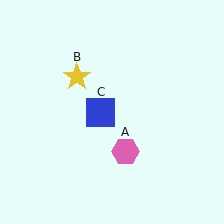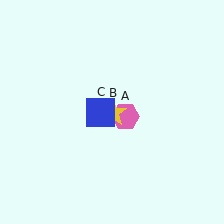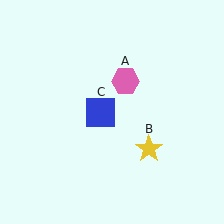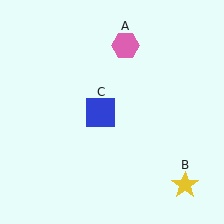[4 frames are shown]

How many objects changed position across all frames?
2 objects changed position: pink hexagon (object A), yellow star (object B).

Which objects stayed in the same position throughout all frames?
Blue square (object C) remained stationary.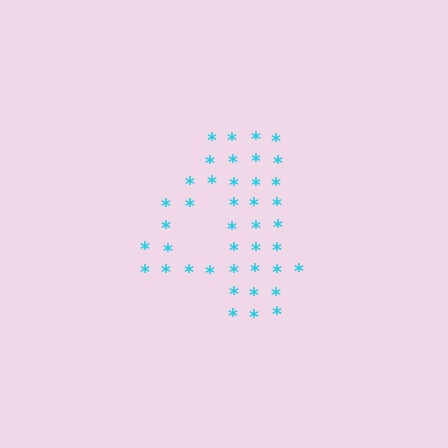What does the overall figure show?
The overall figure shows the digit 4.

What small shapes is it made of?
It is made of small asterisks.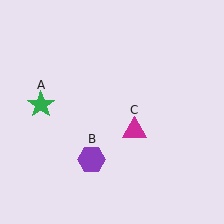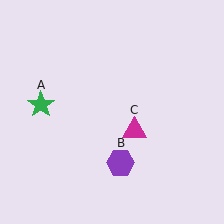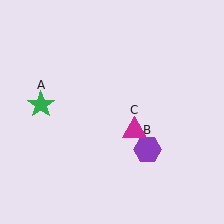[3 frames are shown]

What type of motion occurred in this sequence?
The purple hexagon (object B) rotated counterclockwise around the center of the scene.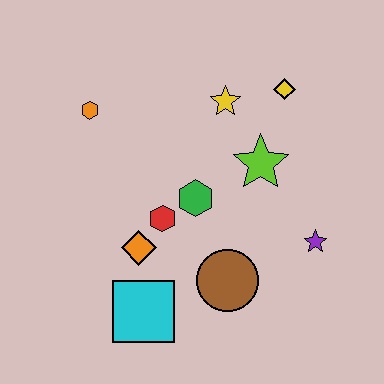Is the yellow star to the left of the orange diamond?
No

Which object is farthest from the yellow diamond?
The cyan square is farthest from the yellow diamond.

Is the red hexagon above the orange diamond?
Yes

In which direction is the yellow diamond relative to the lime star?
The yellow diamond is above the lime star.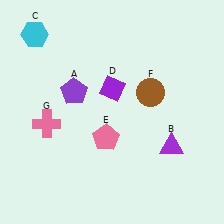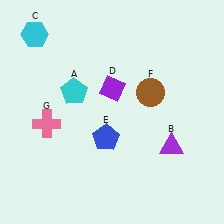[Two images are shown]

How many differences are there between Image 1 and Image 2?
There are 2 differences between the two images.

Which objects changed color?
A changed from purple to cyan. E changed from pink to blue.